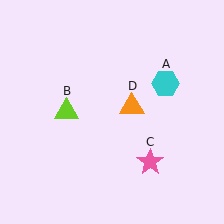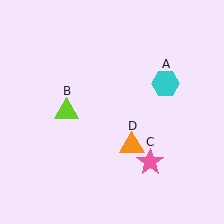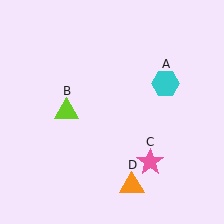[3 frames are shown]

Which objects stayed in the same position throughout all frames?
Cyan hexagon (object A) and lime triangle (object B) and pink star (object C) remained stationary.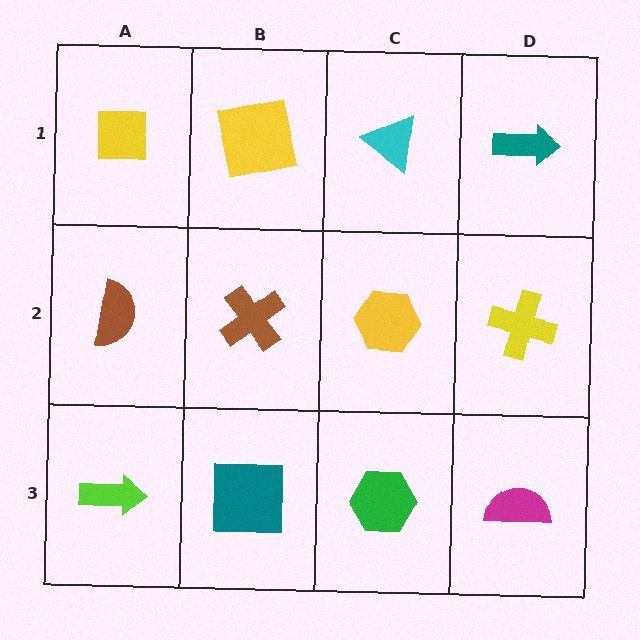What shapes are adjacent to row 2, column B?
A yellow square (row 1, column B), a teal square (row 3, column B), a brown semicircle (row 2, column A), a yellow hexagon (row 2, column C).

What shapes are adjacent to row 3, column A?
A brown semicircle (row 2, column A), a teal square (row 3, column B).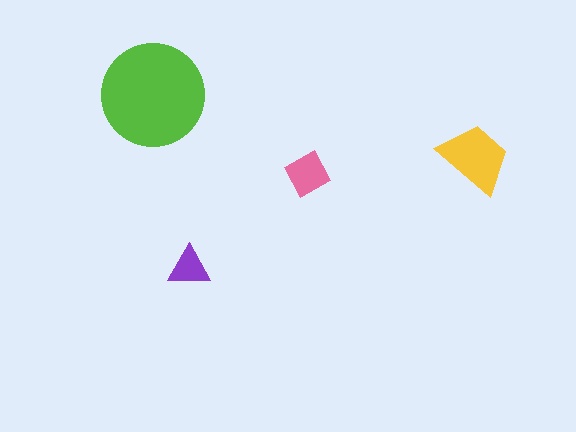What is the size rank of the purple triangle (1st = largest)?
4th.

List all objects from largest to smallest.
The lime circle, the yellow trapezoid, the pink square, the purple triangle.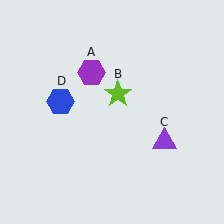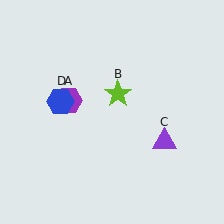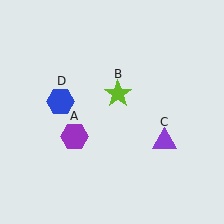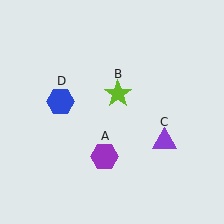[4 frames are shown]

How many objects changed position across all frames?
1 object changed position: purple hexagon (object A).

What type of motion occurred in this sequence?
The purple hexagon (object A) rotated counterclockwise around the center of the scene.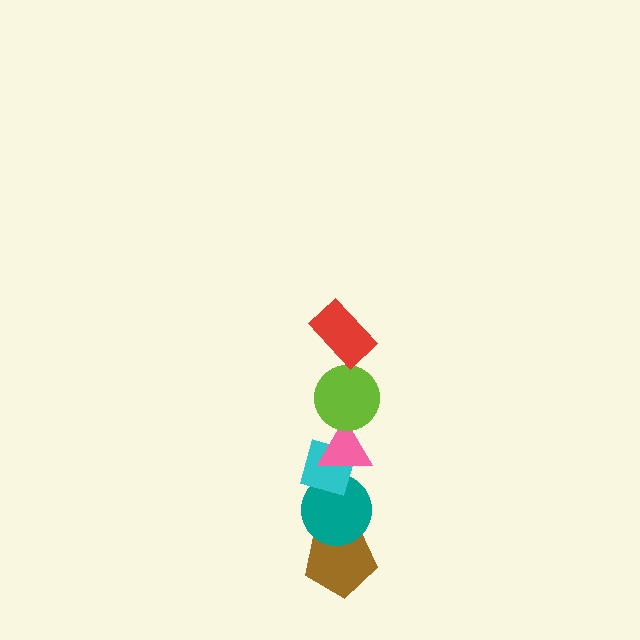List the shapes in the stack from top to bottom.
From top to bottom: the red rectangle, the lime circle, the pink triangle, the cyan diamond, the teal circle, the brown pentagon.